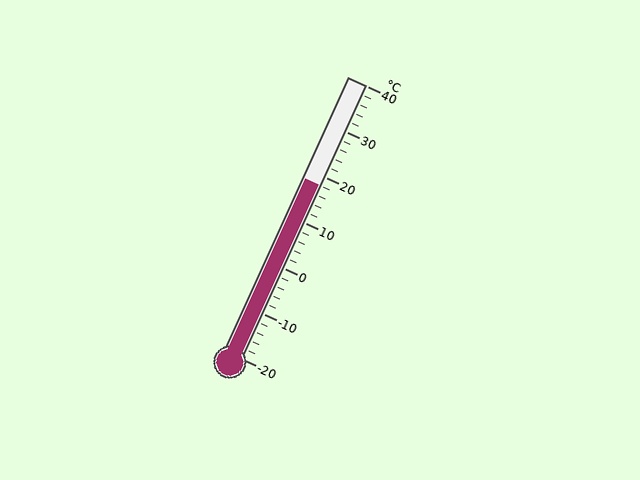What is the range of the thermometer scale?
The thermometer scale ranges from -20°C to 40°C.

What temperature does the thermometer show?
The thermometer shows approximately 18°C.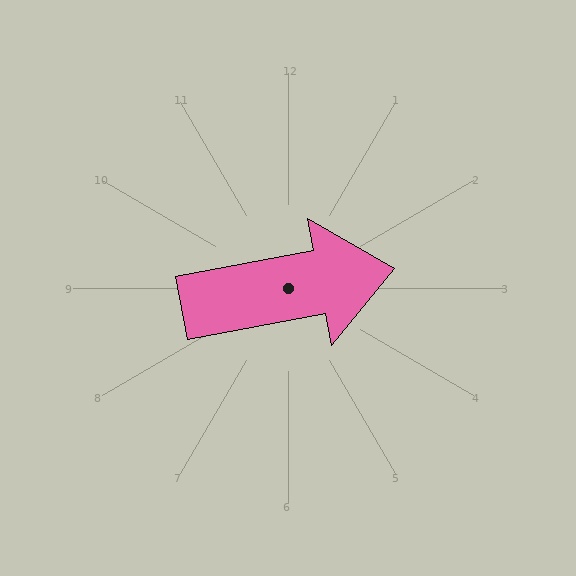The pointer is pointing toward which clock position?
Roughly 3 o'clock.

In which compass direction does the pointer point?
East.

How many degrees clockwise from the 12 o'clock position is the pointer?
Approximately 79 degrees.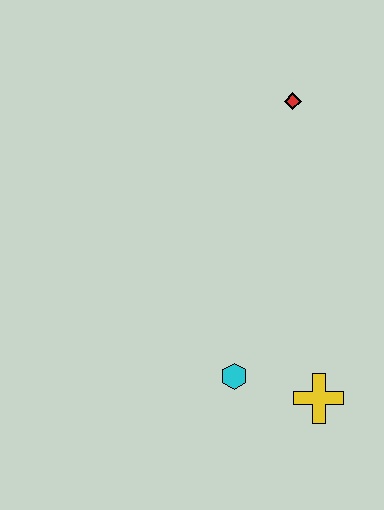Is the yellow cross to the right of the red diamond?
Yes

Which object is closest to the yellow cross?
The cyan hexagon is closest to the yellow cross.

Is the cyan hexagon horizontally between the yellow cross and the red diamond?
No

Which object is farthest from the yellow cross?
The red diamond is farthest from the yellow cross.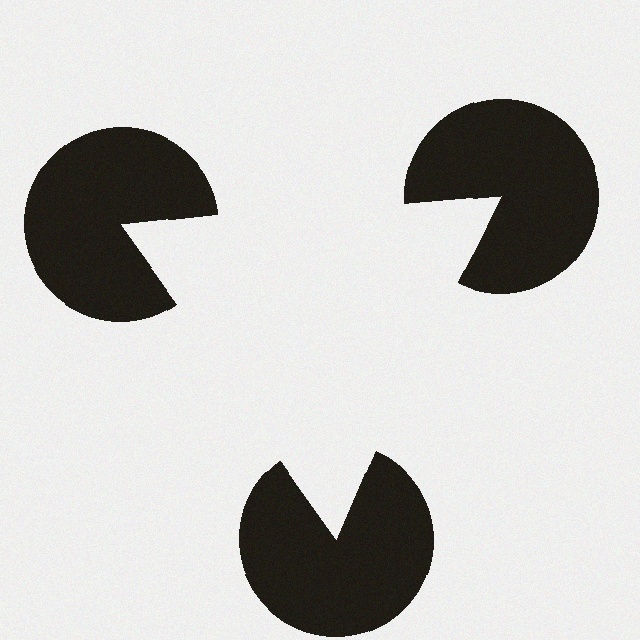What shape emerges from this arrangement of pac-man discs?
An illusory triangle — its edges are inferred from the aligned wedge cuts in the pac-man discs, not physically drawn.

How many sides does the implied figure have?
3 sides.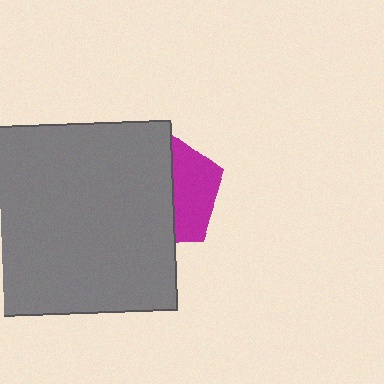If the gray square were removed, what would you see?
You would see the complete magenta pentagon.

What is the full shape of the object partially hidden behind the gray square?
The partially hidden object is a magenta pentagon.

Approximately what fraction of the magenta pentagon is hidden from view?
Roughly 61% of the magenta pentagon is hidden behind the gray square.